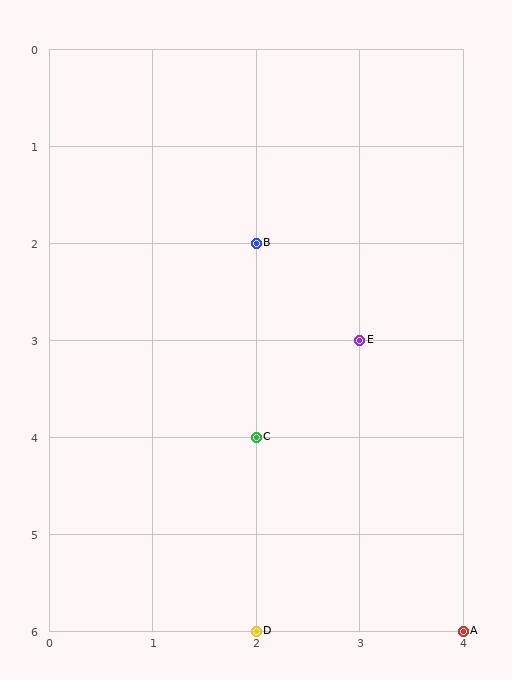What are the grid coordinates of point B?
Point B is at grid coordinates (2, 2).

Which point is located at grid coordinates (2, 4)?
Point C is at (2, 4).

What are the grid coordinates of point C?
Point C is at grid coordinates (2, 4).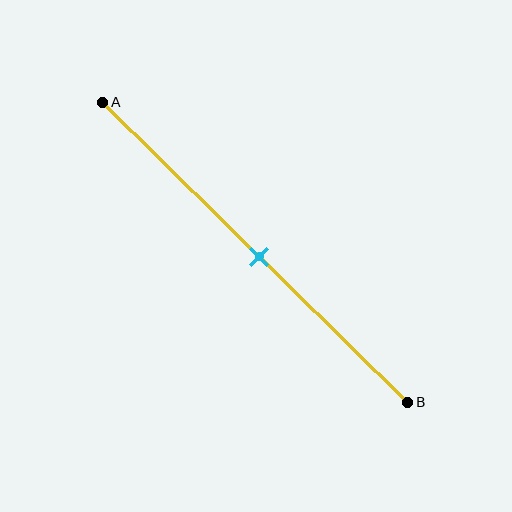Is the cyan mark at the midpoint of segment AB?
Yes, the mark is approximately at the midpoint.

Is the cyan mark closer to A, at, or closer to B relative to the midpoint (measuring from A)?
The cyan mark is approximately at the midpoint of segment AB.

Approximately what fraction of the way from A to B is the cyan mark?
The cyan mark is approximately 50% of the way from A to B.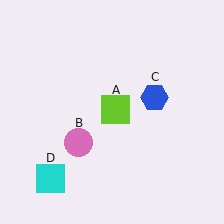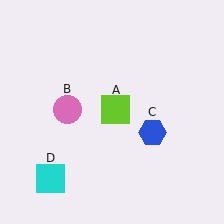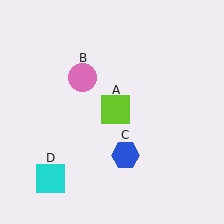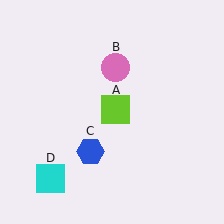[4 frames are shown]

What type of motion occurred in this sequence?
The pink circle (object B), blue hexagon (object C) rotated clockwise around the center of the scene.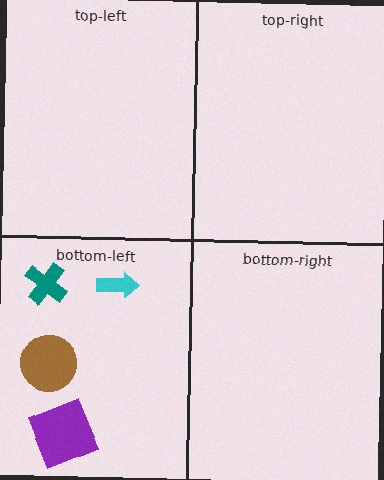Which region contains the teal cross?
The bottom-left region.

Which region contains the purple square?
The bottom-left region.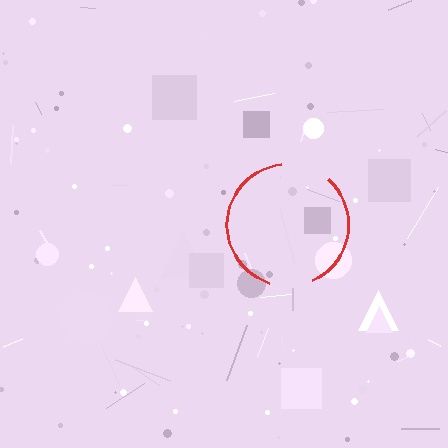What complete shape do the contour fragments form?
The contour fragments form a circle.